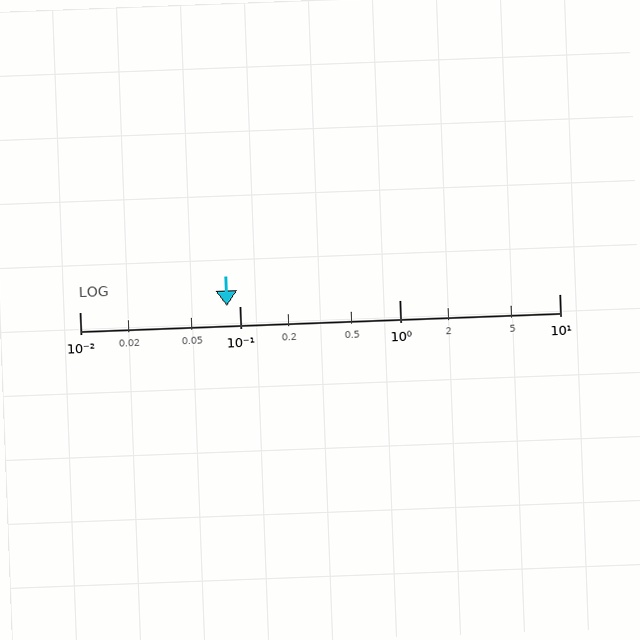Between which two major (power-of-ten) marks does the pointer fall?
The pointer is between 0.01 and 0.1.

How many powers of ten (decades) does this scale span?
The scale spans 3 decades, from 0.01 to 10.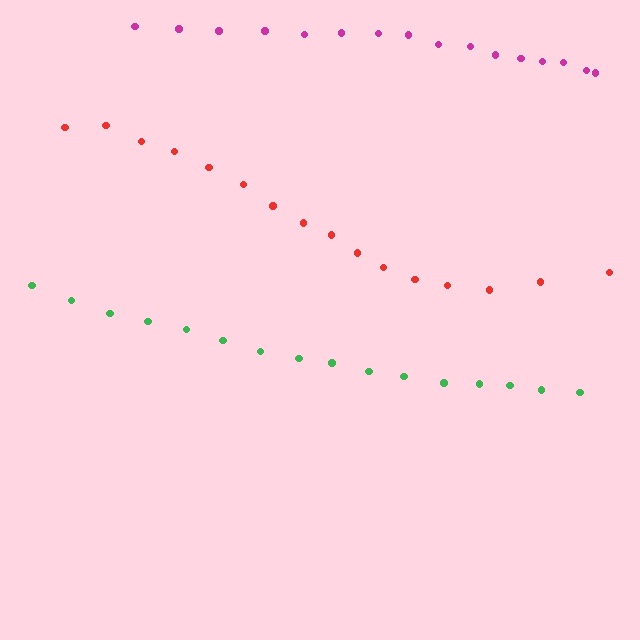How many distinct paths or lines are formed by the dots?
There are 3 distinct paths.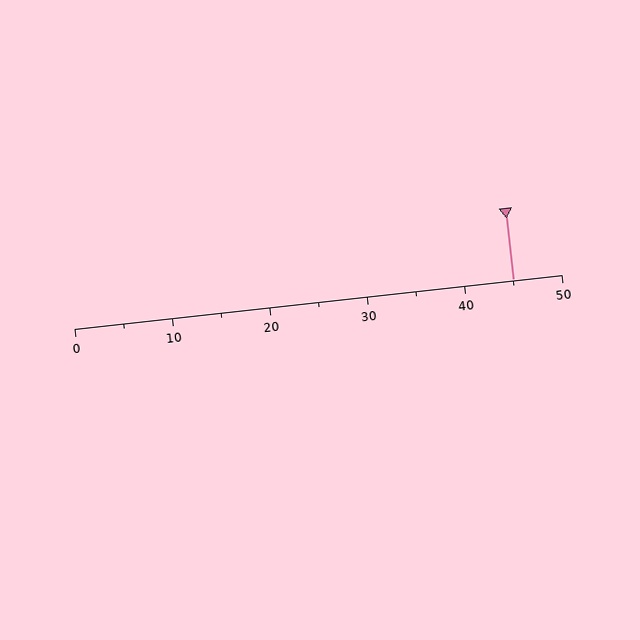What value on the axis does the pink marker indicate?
The marker indicates approximately 45.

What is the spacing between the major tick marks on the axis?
The major ticks are spaced 10 apart.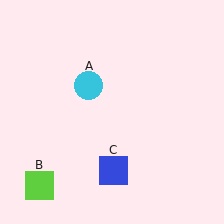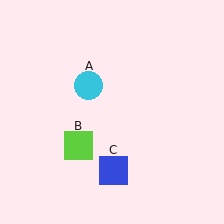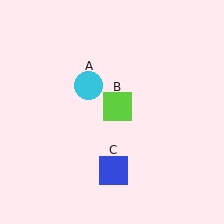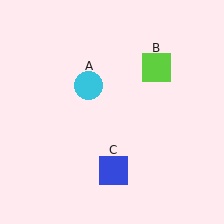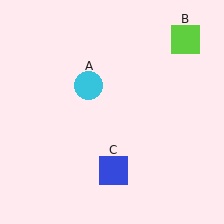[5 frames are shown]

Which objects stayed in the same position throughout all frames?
Cyan circle (object A) and blue square (object C) remained stationary.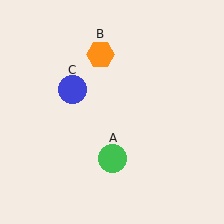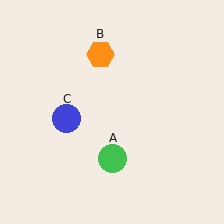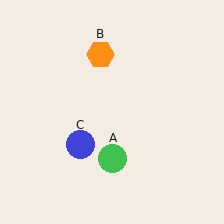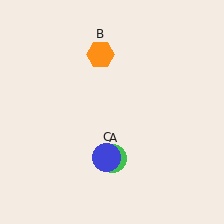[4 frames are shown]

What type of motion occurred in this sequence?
The blue circle (object C) rotated counterclockwise around the center of the scene.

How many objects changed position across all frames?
1 object changed position: blue circle (object C).